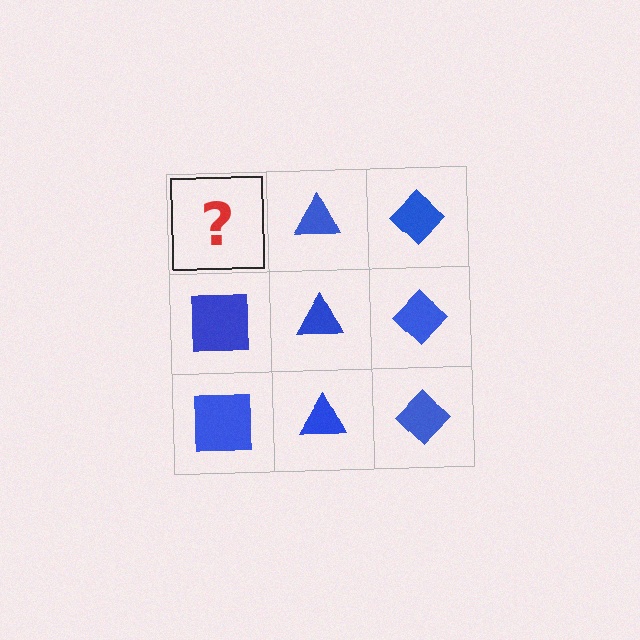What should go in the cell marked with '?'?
The missing cell should contain a blue square.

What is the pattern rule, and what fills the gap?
The rule is that each column has a consistent shape. The gap should be filled with a blue square.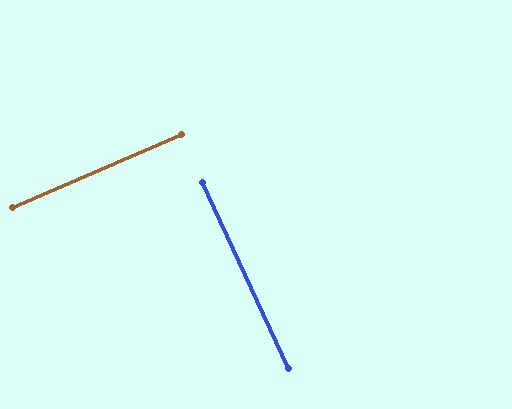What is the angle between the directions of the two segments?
Approximately 89 degrees.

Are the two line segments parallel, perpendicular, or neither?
Perpendicular — they meet at approximately 89°.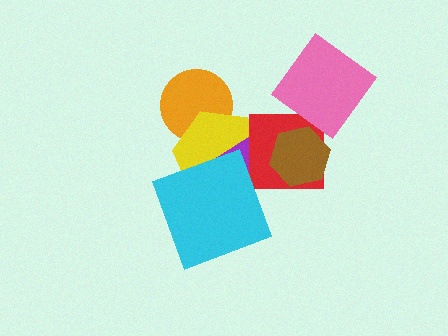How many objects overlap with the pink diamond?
0 objects overlap with the pink diamond.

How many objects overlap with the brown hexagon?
2 objects overlap with the brown hexagon.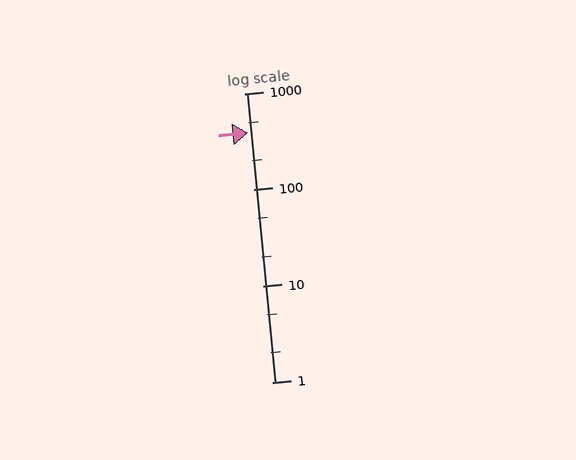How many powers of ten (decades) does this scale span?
The scale spans 3 decades, from 1 to 1000.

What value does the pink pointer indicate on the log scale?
The pointer indicates approximately 390.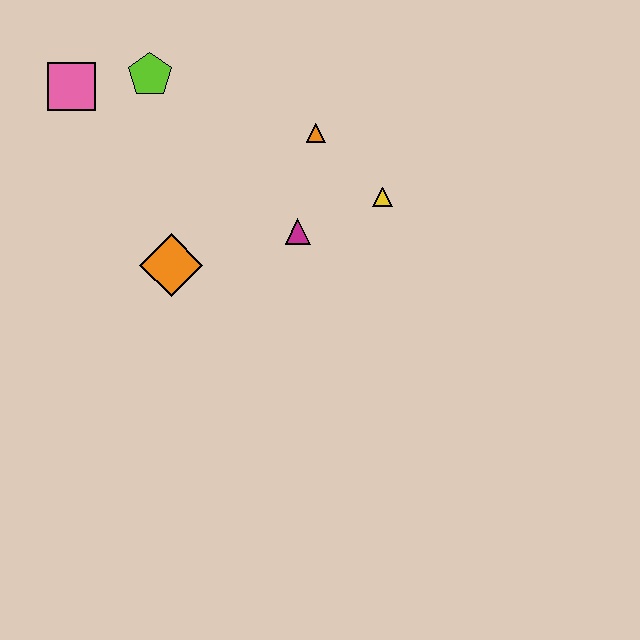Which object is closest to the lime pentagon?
The pink square is closest to the lime pentagon.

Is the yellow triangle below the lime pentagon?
Yes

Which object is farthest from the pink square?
The yellow triangle is farthest from the pink square.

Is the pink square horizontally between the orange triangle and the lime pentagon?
No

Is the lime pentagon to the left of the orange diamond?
Yes